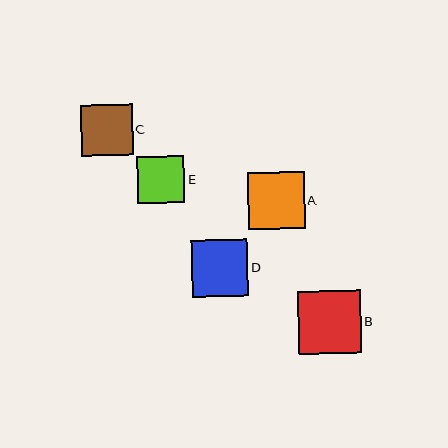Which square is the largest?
Square B is the largest with a size of approximately 63 pixels.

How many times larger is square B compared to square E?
Square B is approximately 1.4 times the size of square E.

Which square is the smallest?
Square E is the smallest with a size of approximately 47 pixels.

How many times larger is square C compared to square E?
Square C is approximately 1.1 times the size of square E.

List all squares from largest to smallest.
From largest to smallest: B, A, D, C, E.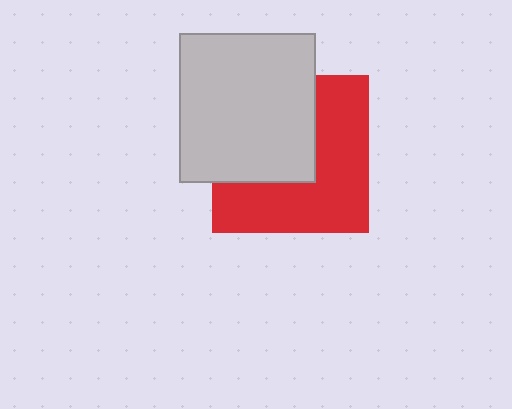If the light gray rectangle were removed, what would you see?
You would see the complete red square.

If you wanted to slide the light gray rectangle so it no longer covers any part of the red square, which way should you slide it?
Slide it toward the upper-left — that is the most direct way to separate the two shapes.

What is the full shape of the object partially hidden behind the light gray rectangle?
The partially hidden object is a red square.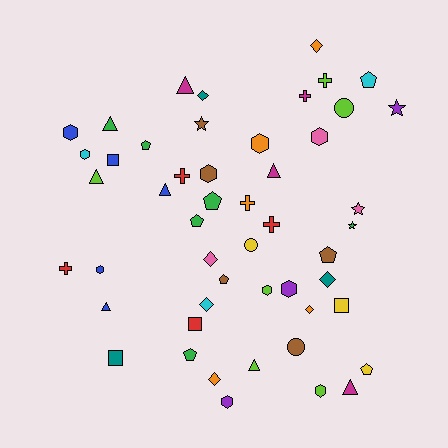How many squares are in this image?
There are 4 squares.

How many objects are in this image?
There are 50 objects.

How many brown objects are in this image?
There are 5 brown objects.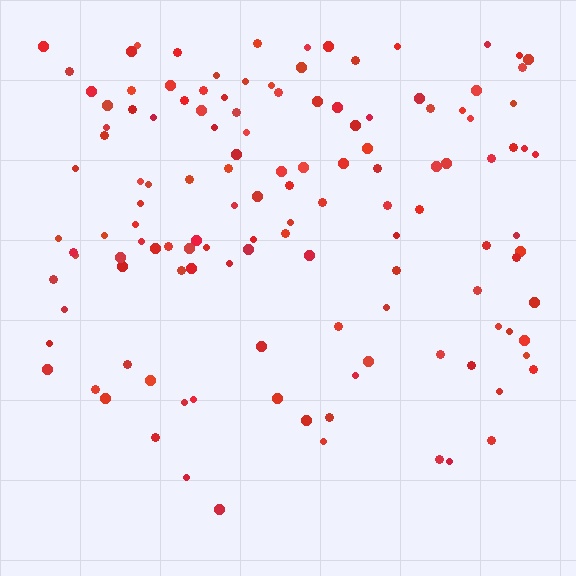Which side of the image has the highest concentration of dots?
The top.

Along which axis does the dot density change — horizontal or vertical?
Vertical.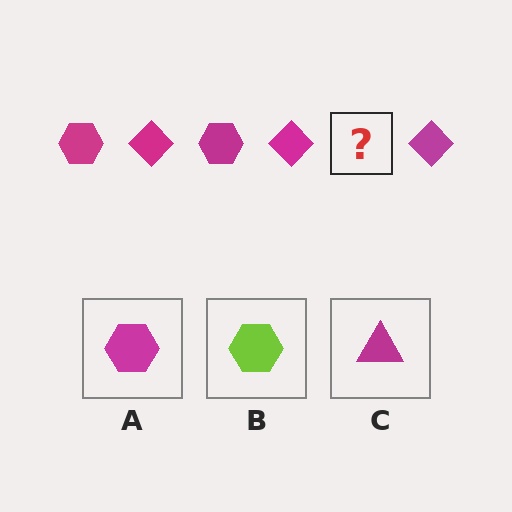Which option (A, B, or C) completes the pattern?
A.